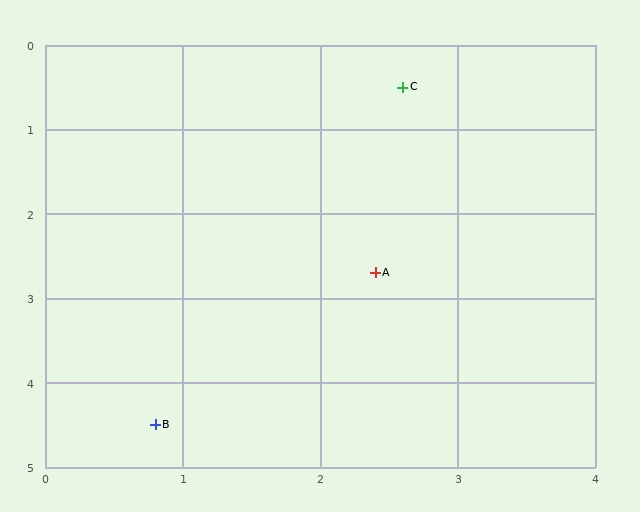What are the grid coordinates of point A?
Point A is at approximately (2.4, 2.7).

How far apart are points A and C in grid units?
Points A and C are about 2.2 grid units apart.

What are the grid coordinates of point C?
Point C is at approximately (2.6, 0.5).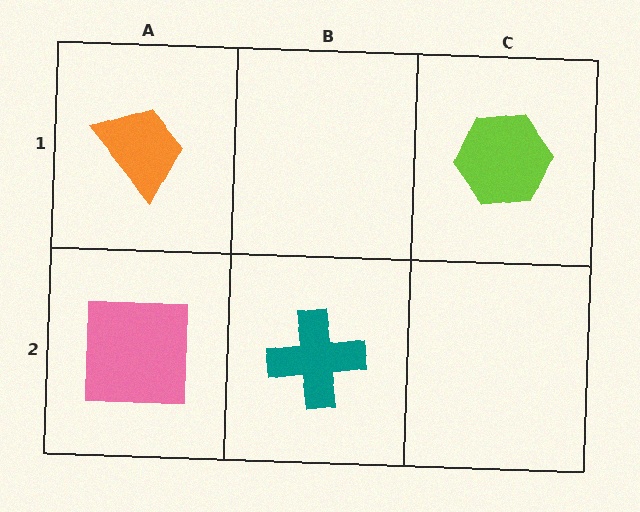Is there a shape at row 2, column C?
No, that cell is empty.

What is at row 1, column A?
An orange trapezoid.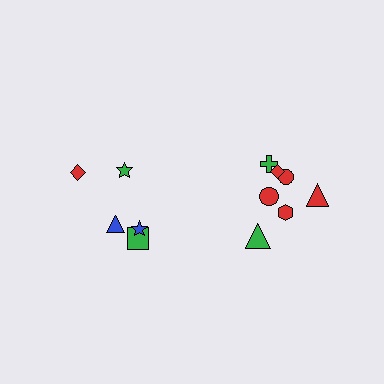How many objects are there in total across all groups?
There are 12 objects.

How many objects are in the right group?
There are 7 objects.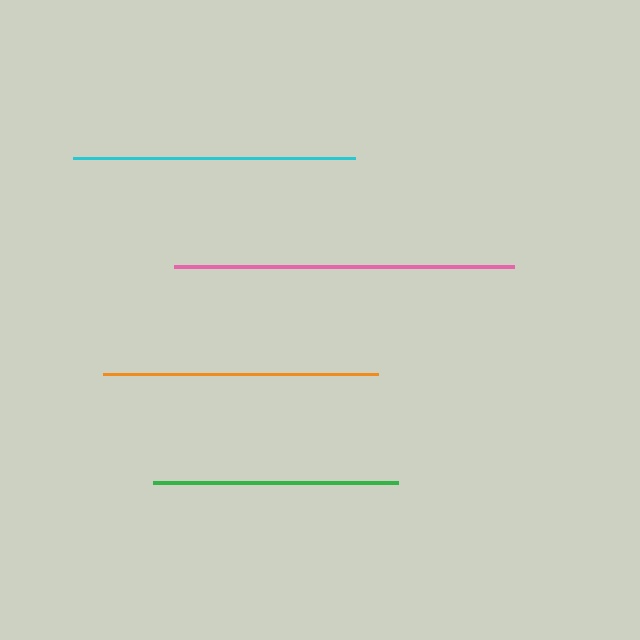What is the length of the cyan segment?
The cyan segment is approximately 282 pixels long.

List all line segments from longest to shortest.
From longest to shortest: pink, cyan, orange, green.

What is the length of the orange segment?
The orange segment is approximately 276 pixels long.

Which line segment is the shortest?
The green line is the shortest at approximately 246 pixels.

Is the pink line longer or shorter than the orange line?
The pink line is longer than the orange line.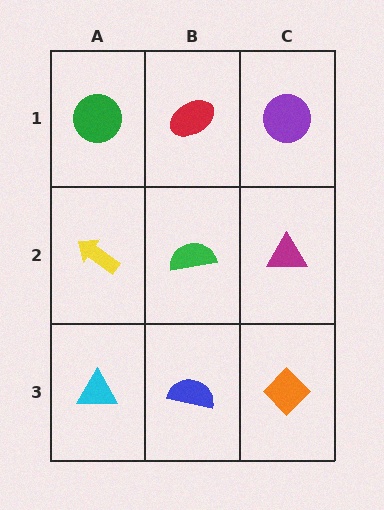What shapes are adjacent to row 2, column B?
A red ellipse (row 1, column B), a blue semicircle (row 3, column B), a yellow arrow (row 2, column A), a magenta triangle (row 2, column C).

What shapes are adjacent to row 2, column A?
A green circle (row 1, column A), a cyan triangle (row 3, column A), a green semicircle (row 2, column B).